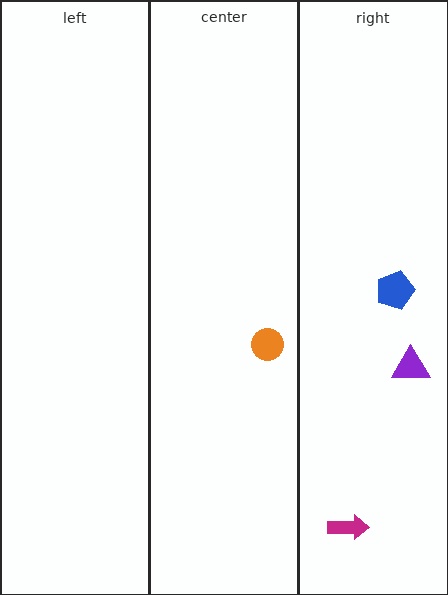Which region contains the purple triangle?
The right region.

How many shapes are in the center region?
1.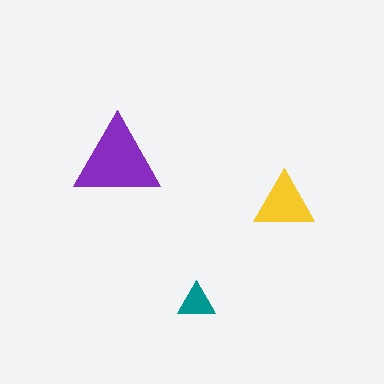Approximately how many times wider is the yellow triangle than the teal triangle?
About 1.5 times wider.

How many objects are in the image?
There are 3 objects in the image.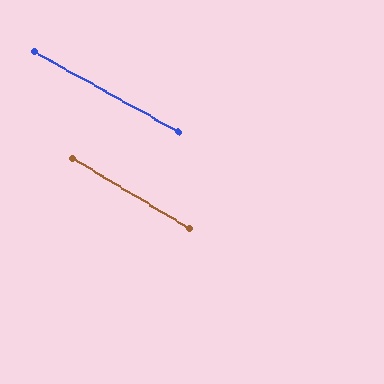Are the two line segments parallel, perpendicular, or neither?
Parallel — their directions differ by only 1.5°.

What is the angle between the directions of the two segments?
Approximately 2 degrees.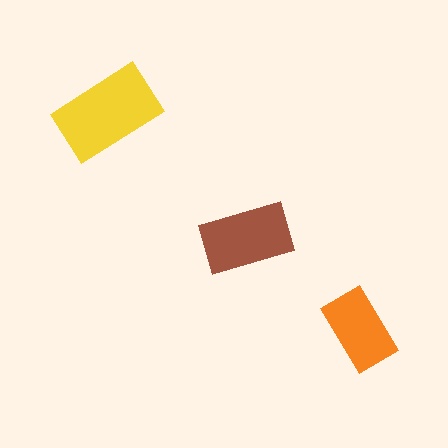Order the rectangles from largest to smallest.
the yellow one, the brown one, the orange one.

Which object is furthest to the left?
The yellow rectangle is leftmost.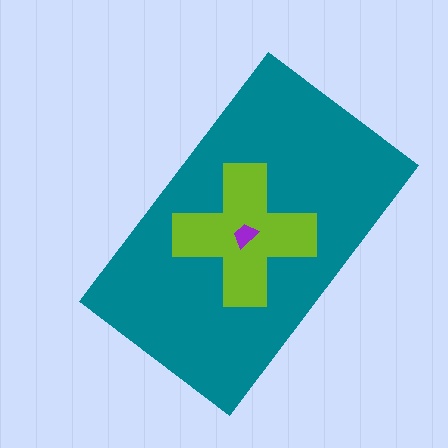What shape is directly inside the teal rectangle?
The lime cross.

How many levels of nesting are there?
3.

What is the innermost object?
The purple trapezoid.